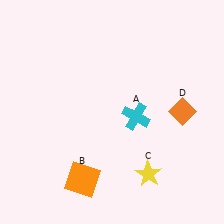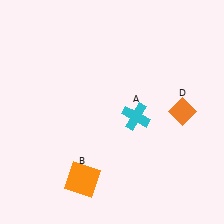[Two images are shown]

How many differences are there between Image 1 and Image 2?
There is 1 difference between the two images.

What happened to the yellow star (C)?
The yellow star (C) was removed in Image 2. It was in the bottom-right area of Image 1.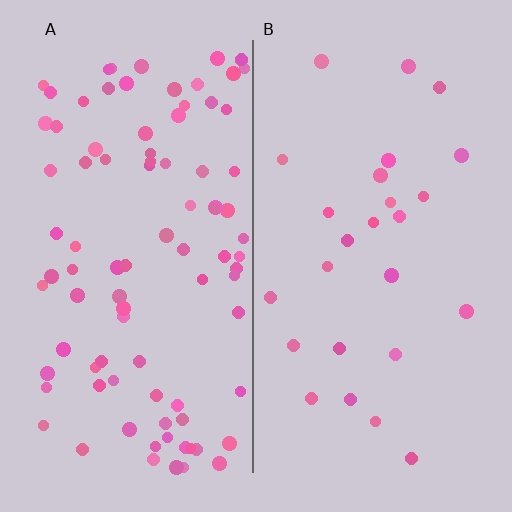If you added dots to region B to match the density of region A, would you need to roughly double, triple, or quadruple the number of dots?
Approximately quadruple.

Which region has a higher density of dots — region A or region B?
A (the left).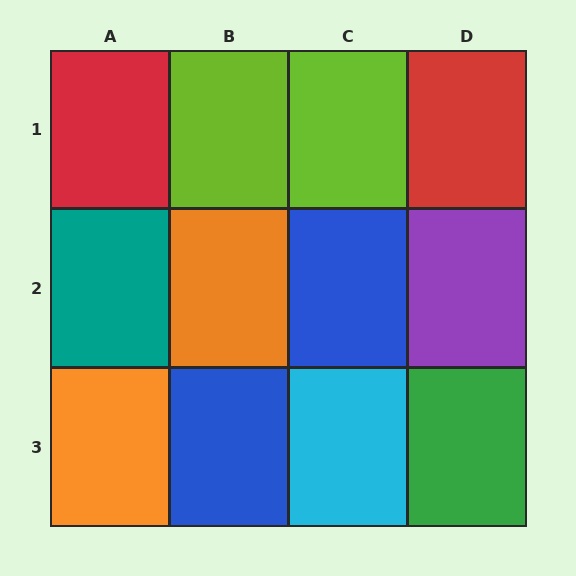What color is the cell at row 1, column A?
Red.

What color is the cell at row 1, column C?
Lime.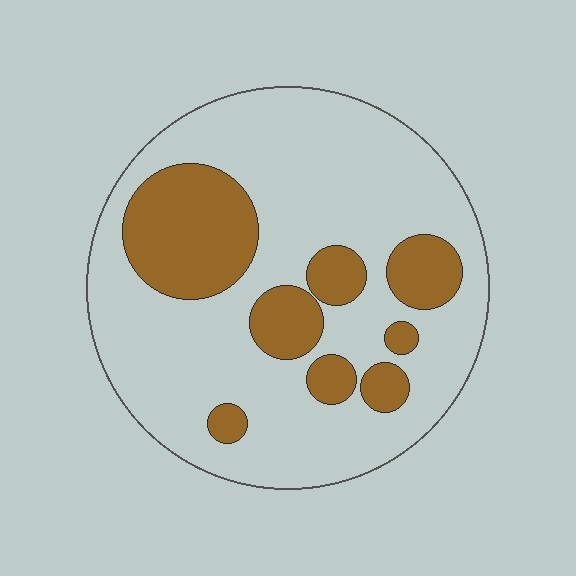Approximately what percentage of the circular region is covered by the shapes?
Approximately 25%.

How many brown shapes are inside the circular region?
8.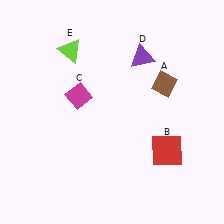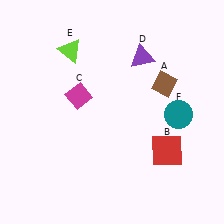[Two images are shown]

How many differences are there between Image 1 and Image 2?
There is 1 difference between the two images.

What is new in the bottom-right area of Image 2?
A teal circle (F) was added in the bottom-right area of Image 2.